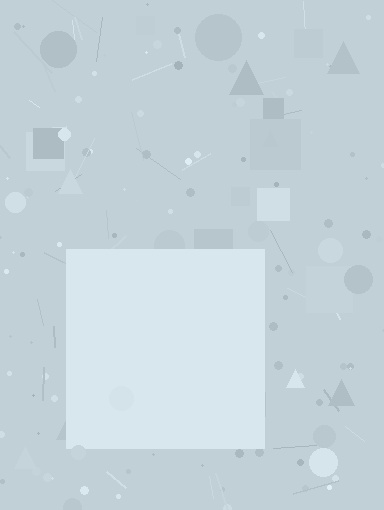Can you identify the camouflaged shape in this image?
The camouflaged shape is a square.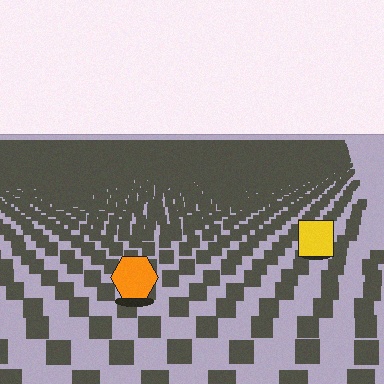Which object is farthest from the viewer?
The yellow square is farthest from the viewer. It appears smaller and the ground texture around it is denser.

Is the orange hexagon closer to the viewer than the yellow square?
Yes. The orange hexagon is closer — you can tell from the texture gradient: the ground texture is coarser near it.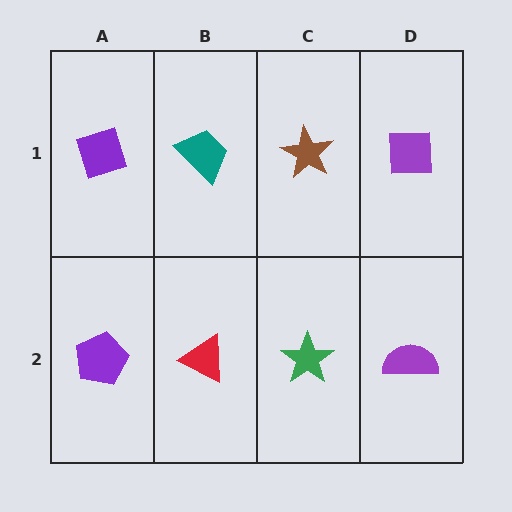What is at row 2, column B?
A red triangle.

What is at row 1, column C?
A brown star.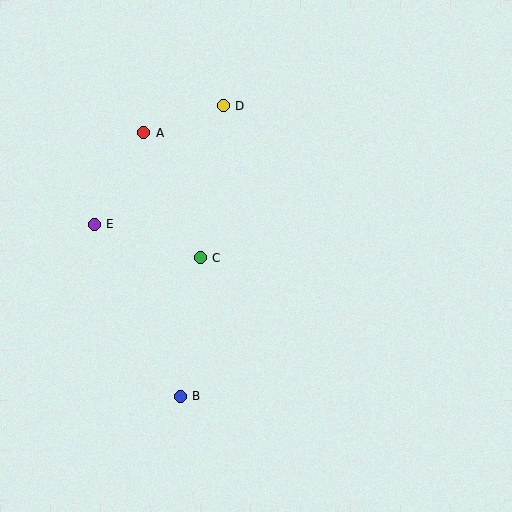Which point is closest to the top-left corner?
Point A is closest to the top-left corner.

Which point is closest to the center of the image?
Point C at (200, 258) is closest to the center.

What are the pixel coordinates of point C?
Point C is at (200, 258).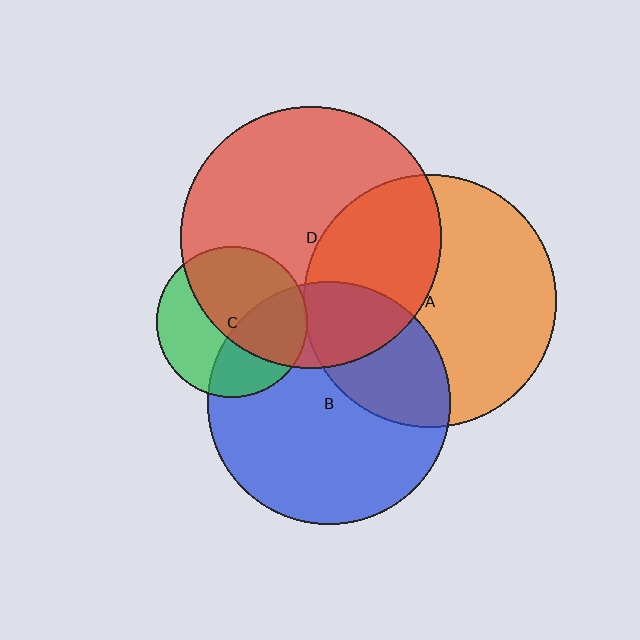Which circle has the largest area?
Circle D (red).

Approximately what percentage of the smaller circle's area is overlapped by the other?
Approximately 40%.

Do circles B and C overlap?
Yes.